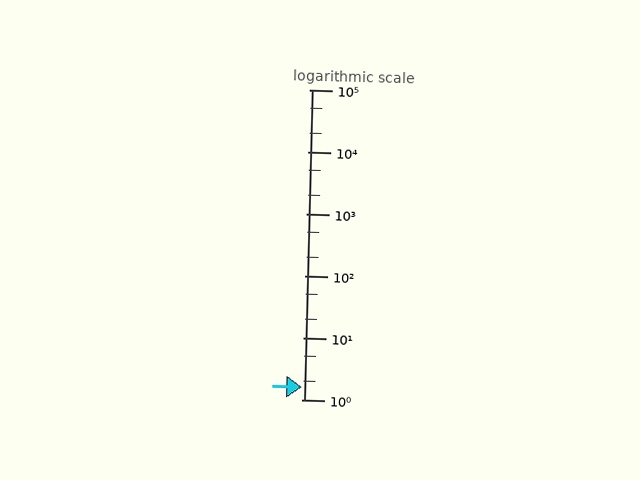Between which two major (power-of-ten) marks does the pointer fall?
The pointer is between 1 and 10.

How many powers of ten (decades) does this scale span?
The scale spans 5 decades, from 1 to 100000.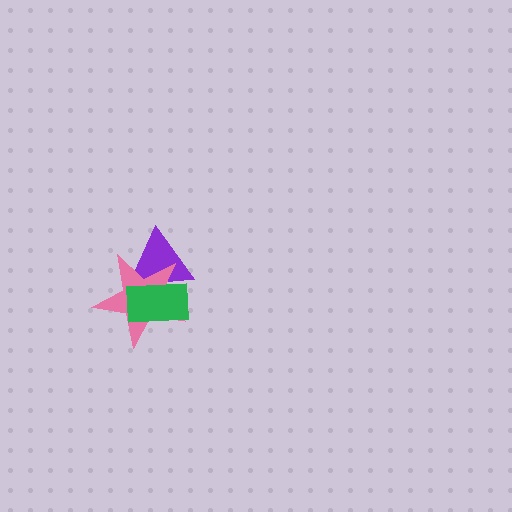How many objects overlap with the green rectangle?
2 objects overlap with the green rectangle.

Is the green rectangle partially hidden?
No, no other shape covers it.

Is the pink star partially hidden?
Yes, it is partially covered by another shape.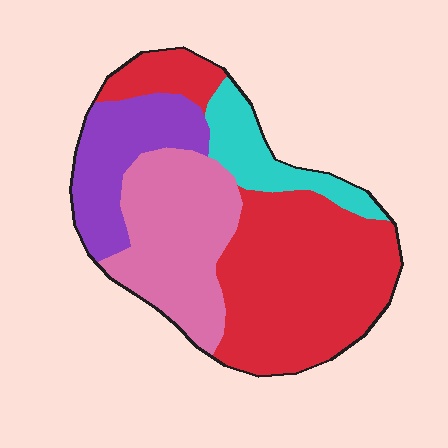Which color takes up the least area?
Cyan, at roughly 10%.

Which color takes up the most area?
Red, at roughly 45%.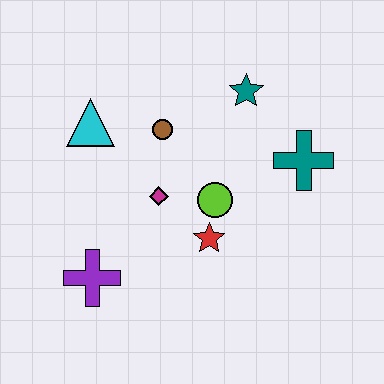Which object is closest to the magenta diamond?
The lime circle is closest to the magenta diamond.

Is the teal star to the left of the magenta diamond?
No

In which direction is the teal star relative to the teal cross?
The teal star is above the teal cross.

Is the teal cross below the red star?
No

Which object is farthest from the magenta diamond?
The teal cross is farthest from the magenta diamond.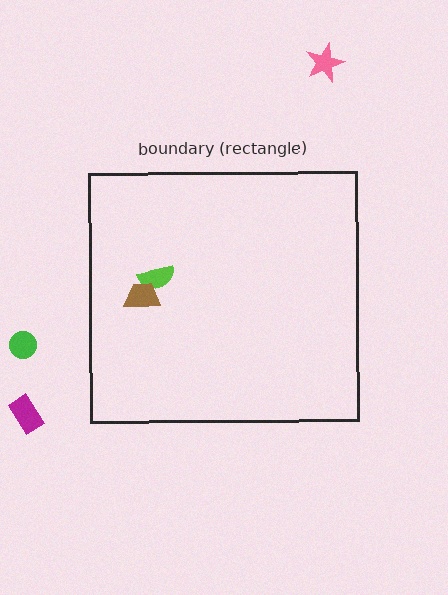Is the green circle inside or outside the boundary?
Outside.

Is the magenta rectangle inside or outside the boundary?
Outside.